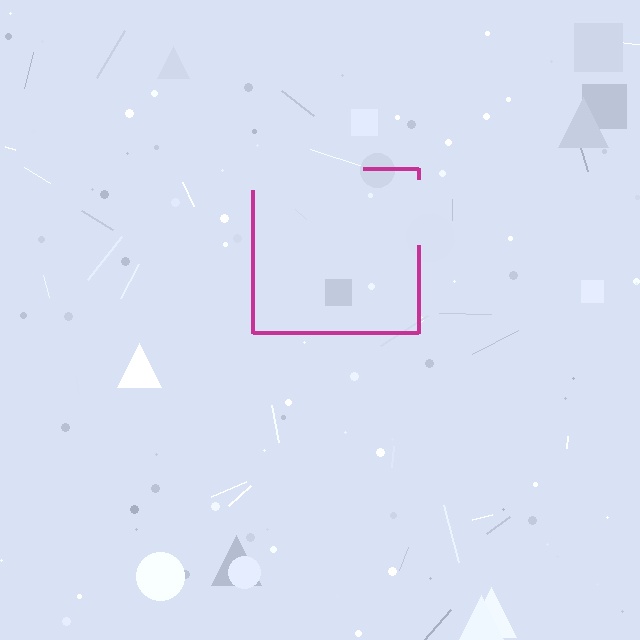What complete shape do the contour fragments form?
The contour fragments form a square.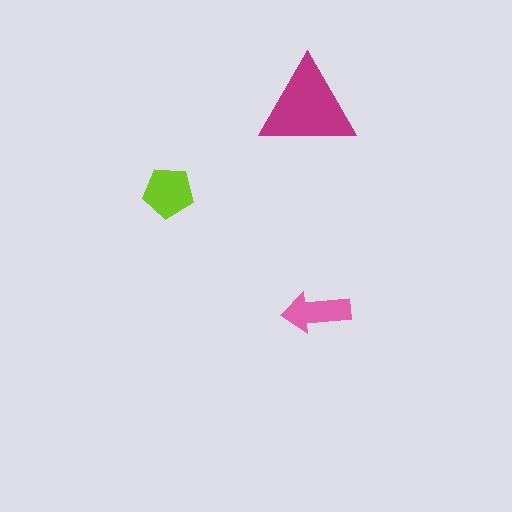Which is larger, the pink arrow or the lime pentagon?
The lime pentagon.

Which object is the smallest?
The pink arrow.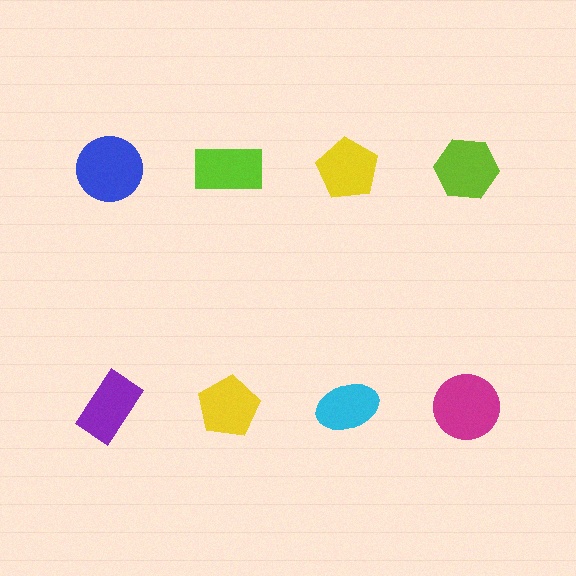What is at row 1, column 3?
A yellow pentagon.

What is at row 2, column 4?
A magenta circle.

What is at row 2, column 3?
A cyan ellipse.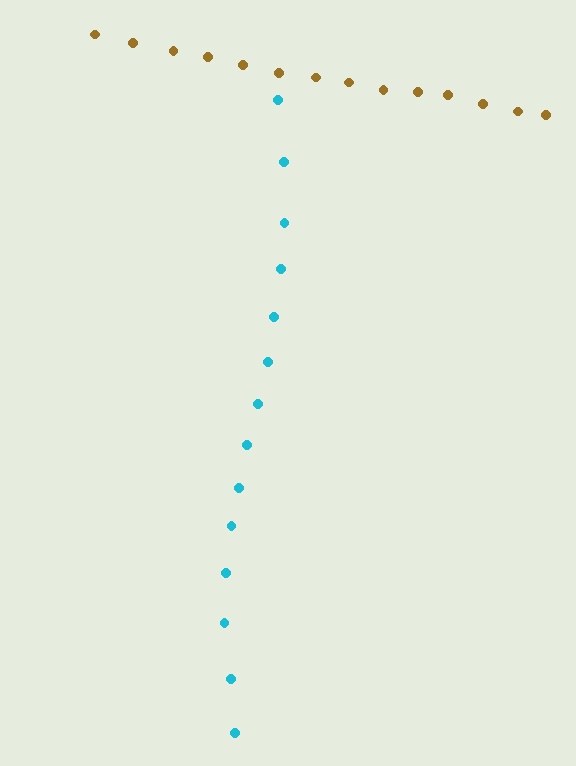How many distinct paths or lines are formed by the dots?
There are 2 distinct paths.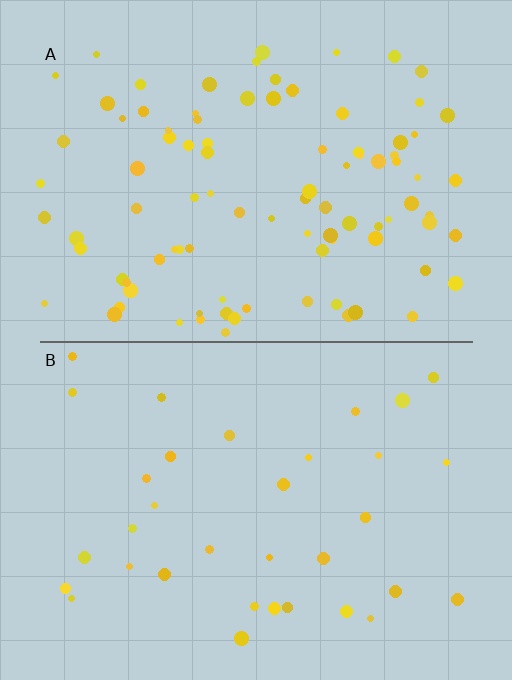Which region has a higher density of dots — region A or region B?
A (the top).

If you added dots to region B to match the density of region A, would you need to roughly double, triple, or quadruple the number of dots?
Approximately triple.